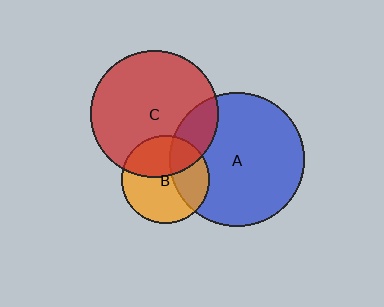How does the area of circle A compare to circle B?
Approximately 2.3 times.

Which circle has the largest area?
Circle A (blue).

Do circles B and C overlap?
Yes.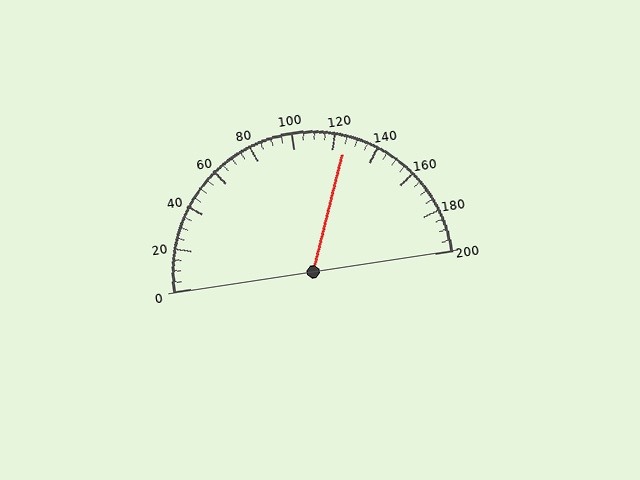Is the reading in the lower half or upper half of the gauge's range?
The reading is in the upper half of the range (0 to 200).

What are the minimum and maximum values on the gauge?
The gauge ranges from 0 to 200.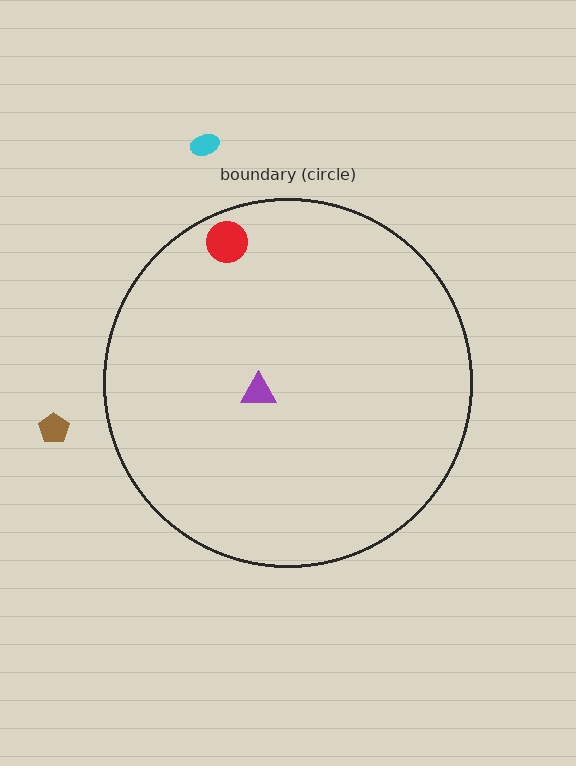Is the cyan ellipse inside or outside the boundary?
Outside.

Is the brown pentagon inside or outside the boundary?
Outside.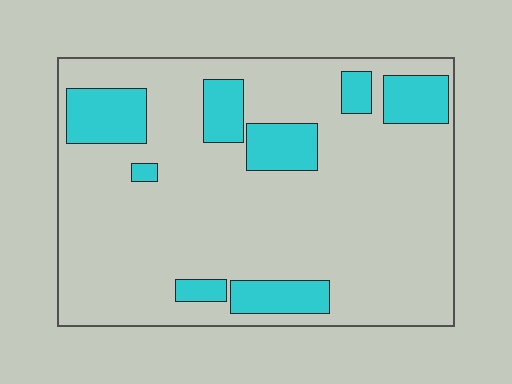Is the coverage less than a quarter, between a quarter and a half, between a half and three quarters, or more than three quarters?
Less than a quarter.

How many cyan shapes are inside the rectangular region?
8.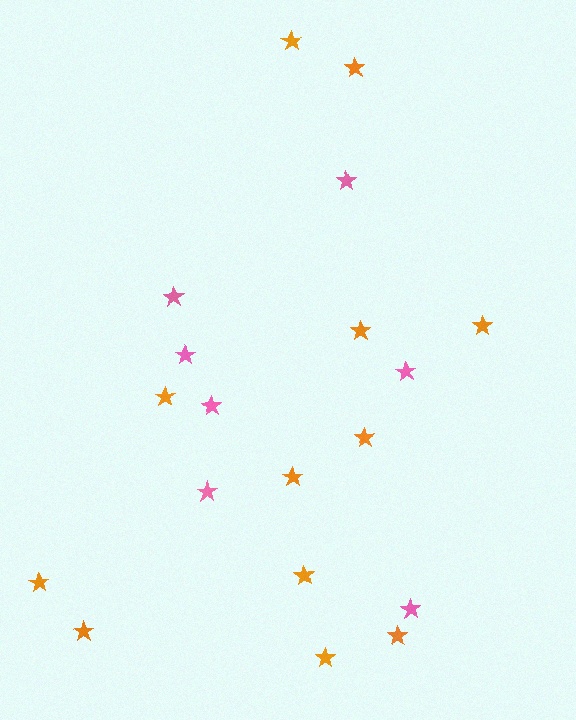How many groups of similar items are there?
There are 2 groups: one group of pink stars (7) and one group of orange stars (12).